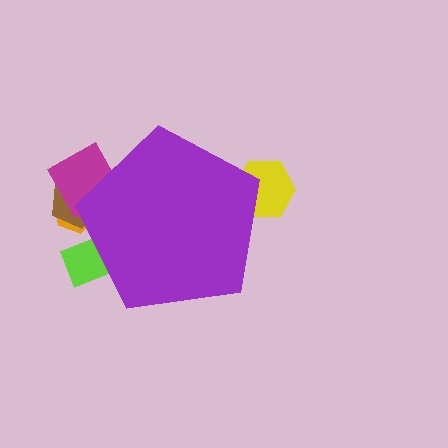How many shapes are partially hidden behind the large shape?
5 shapes are partially hidden.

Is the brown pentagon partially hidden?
Yes, the brown pentagon is partially hidden behind the purple pentagon.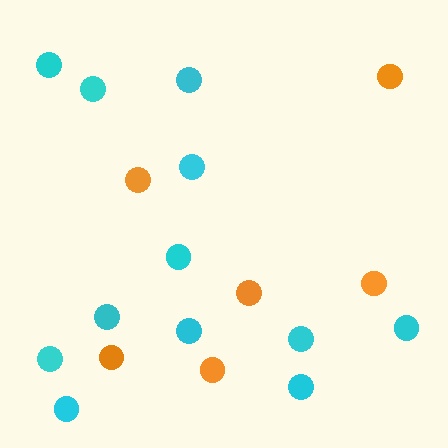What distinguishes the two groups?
There are 2 groups: one group of cyan circles (12) and one group of orange circles (6).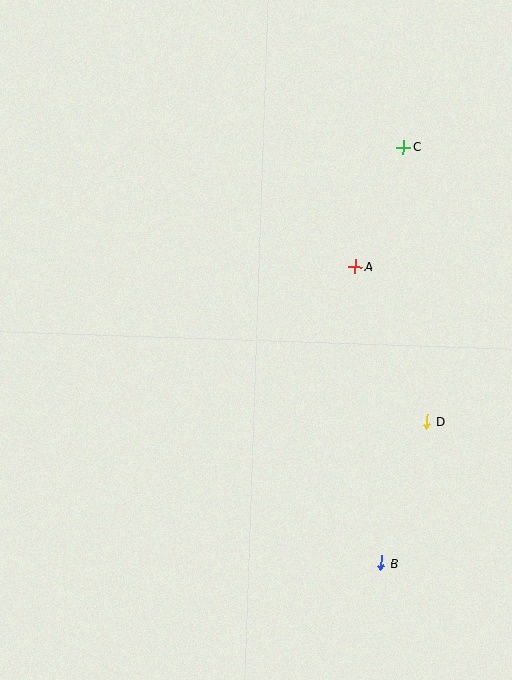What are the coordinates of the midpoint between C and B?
The midpoint between C and B is at (392, 355).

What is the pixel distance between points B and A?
The distance between B and A is 297 pixels.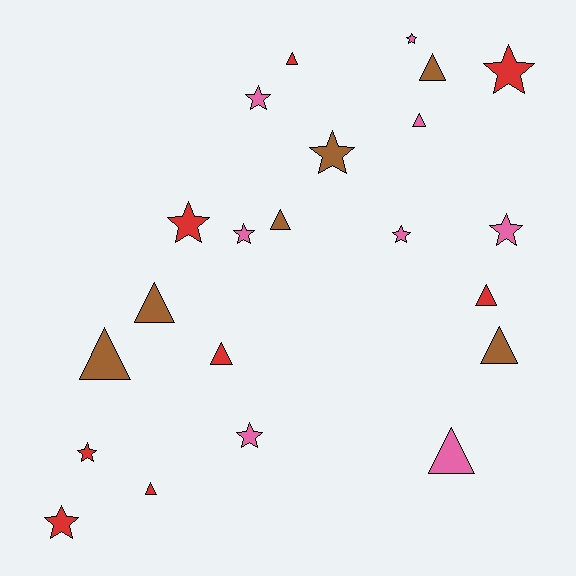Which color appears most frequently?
Red, with 8 objects.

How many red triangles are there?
There are 4 red triangles.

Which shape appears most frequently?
Star, with 11 objects.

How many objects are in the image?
There are 22 objects.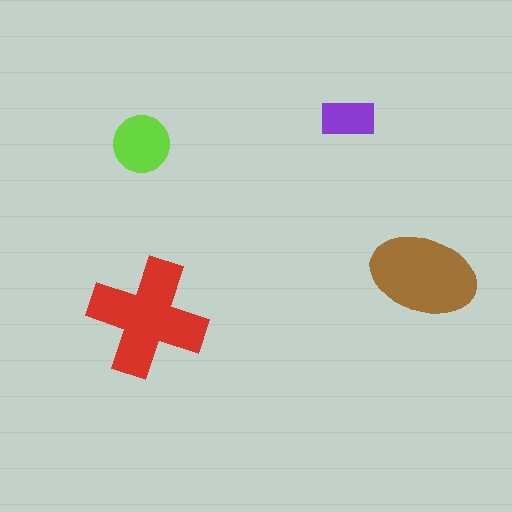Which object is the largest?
The red cross.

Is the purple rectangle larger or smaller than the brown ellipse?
Smaller.